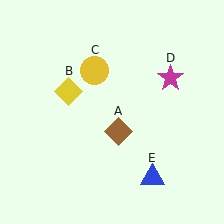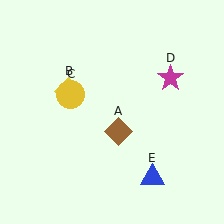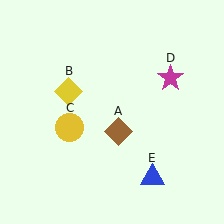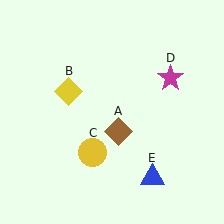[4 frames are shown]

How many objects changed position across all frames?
1 object changed position: yellow circle (object C).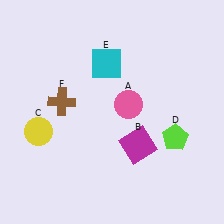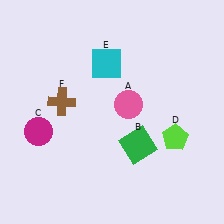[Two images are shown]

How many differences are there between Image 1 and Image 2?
There are 2 differences between the two images.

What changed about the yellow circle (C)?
In Image 1, C is yellow. In Image 2, it changed to magenta.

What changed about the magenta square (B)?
In Image 1, B is magenta. In Image 2, it changed to green.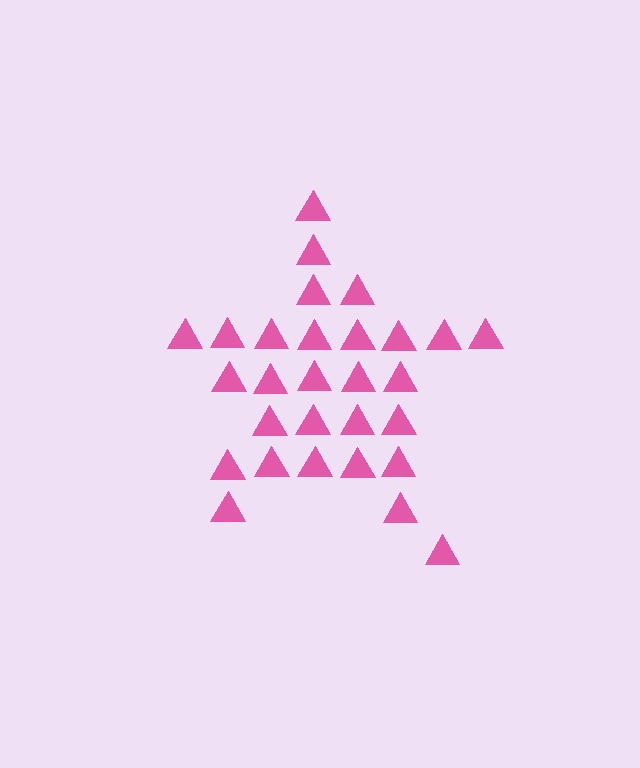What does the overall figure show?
The overall figure shows a star.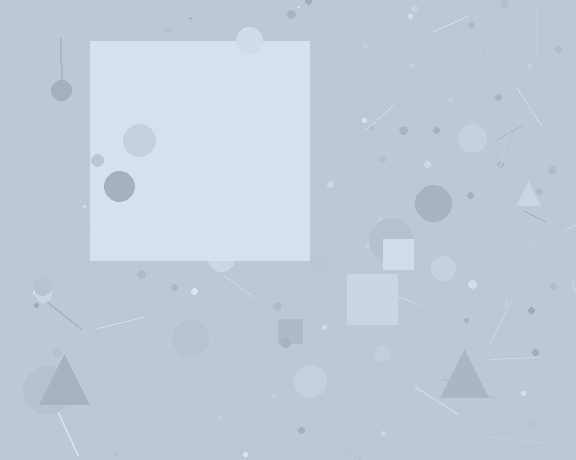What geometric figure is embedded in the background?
A square is embedded in the background.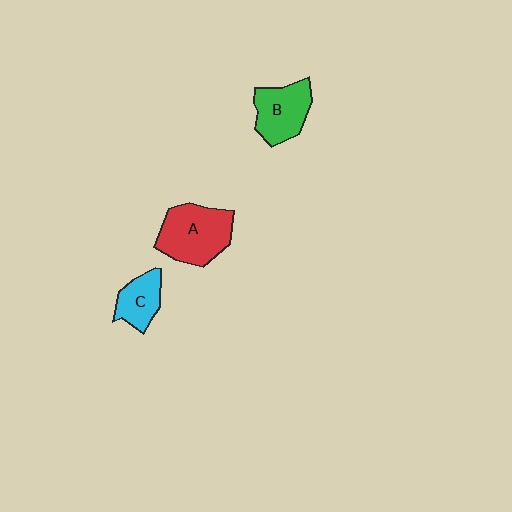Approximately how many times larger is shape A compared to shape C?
Approximately 1.8 times.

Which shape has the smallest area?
Shape C (cyan).